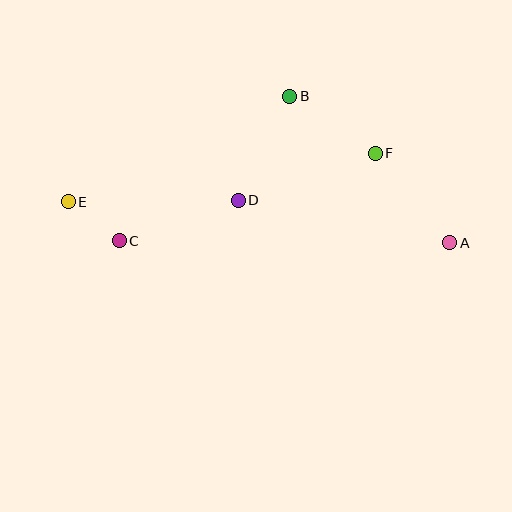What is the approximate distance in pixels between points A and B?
The distance between A and B is approximately 217 pixels.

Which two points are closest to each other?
Points C and E are closest to each other.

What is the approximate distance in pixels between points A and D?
The distance between A and D is approximately 216 pixels.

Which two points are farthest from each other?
Points A and E are farthest from each other.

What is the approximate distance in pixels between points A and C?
The distance between A and C is approximately 330 pixels.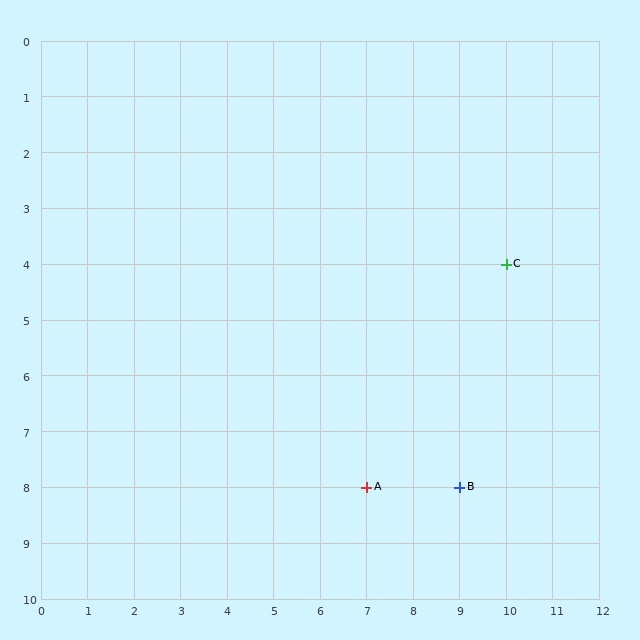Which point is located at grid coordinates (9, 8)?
Point B is at (9, 8).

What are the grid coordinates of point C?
Point C is at grid coordinates (10, 4).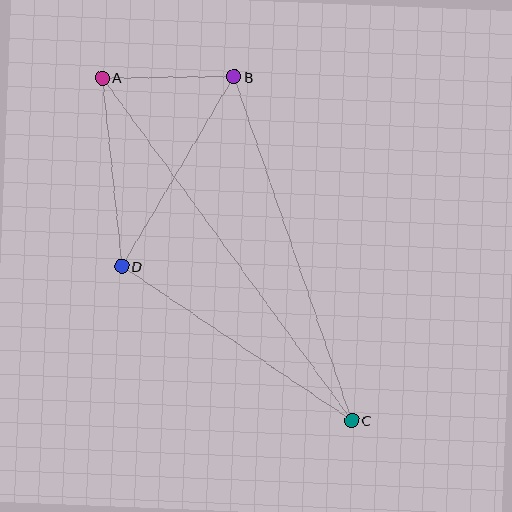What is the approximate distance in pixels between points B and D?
The distance between B and D is approximately 220 pixels.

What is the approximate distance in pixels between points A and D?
The distance between A and D is approximately 190 pixels.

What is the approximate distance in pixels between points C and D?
The distance between C and D is approximately 276 pixels.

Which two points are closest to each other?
Points A and B are closest to each other.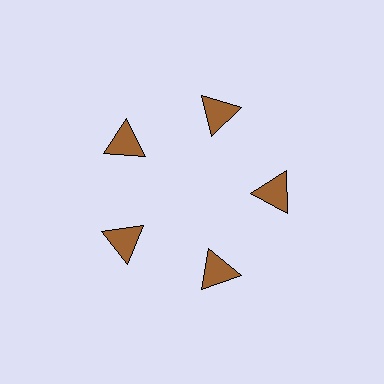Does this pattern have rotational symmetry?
Yes, this pattern has 5-fold rotational symmetry. It looks the same after rotating 72 degrees around the center.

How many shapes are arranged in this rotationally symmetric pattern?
There are 5 shapes, arranged in 5 groups of 1.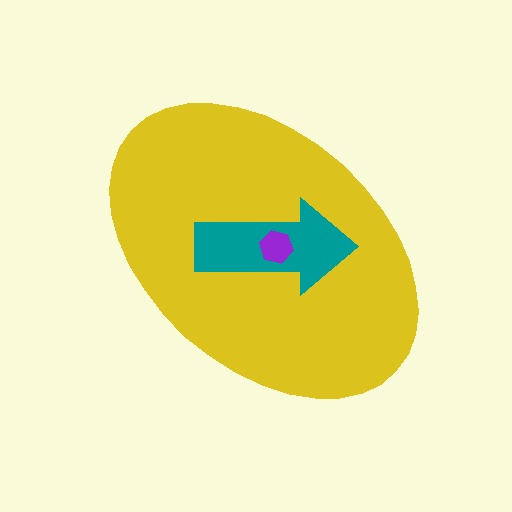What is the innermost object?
The purple hexagon.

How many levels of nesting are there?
3.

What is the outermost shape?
The yellow ellipse.